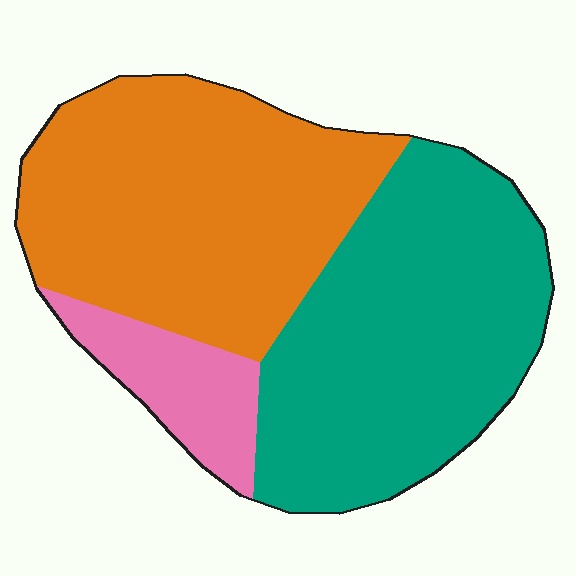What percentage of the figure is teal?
Teal covers roughly 45% of the figure.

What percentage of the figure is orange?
Orange covers roughly 45% of the figure.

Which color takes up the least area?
Pink, at roughly 10%.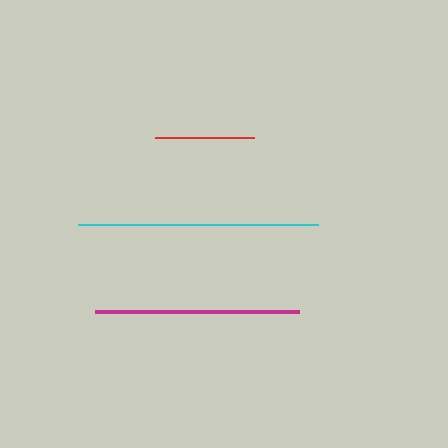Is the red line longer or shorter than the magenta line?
The magenta line is longer than the red line.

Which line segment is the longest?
The cyan line is the longest at approximately 240 pixels.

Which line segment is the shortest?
The red line is the shortest at approximately 99 pixels.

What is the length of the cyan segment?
The cyan segment is approximately 240 pixels long.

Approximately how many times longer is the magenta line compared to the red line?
The magenta line is approximately 2.1 times the length of the red line.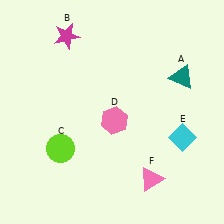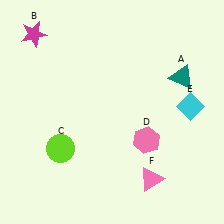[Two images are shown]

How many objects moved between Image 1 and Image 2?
3 objects moved between the two images.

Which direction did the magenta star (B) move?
The magenta star (B) moved left.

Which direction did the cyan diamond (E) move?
The cyan diamond (E) moved up.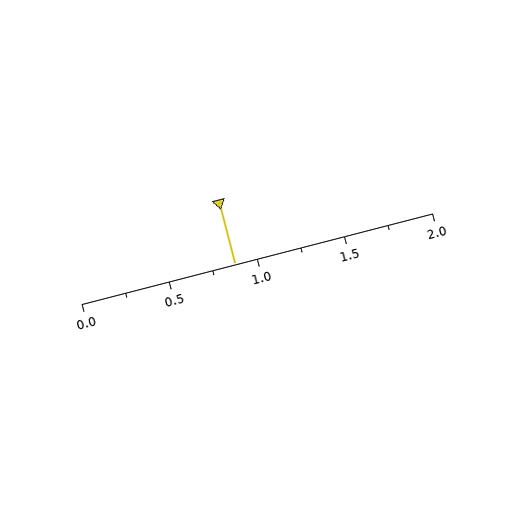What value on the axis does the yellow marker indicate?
The marker indicates approximately 0.88.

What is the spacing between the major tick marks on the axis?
The major ticks are spaced 0.5 apart.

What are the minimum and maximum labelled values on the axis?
The axis runs from 0.0 to 2.0.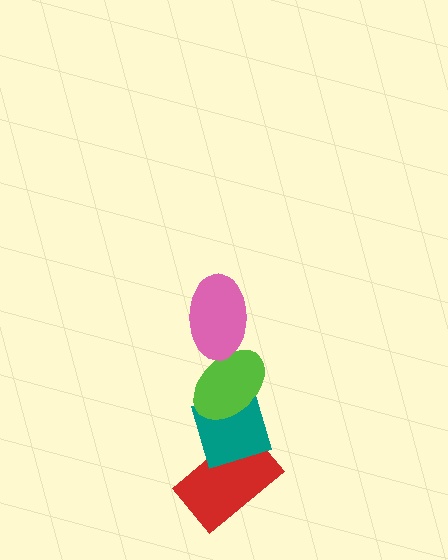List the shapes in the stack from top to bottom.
From top to bottom: the pink ellipse, the lime ellipse, the teal diamond, the red rectangle.